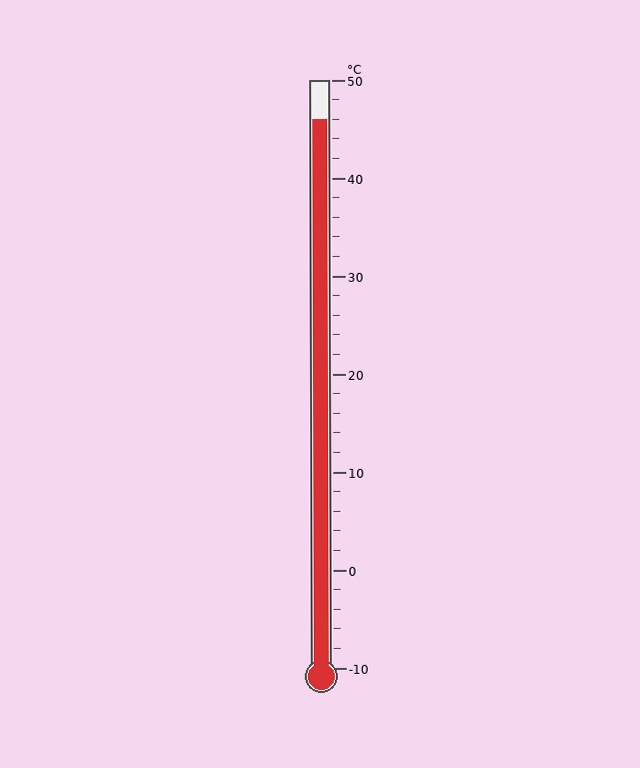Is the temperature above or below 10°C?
The temperature is above 10°C.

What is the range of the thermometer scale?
The thermometer scale ranges from -10°C to 50°C.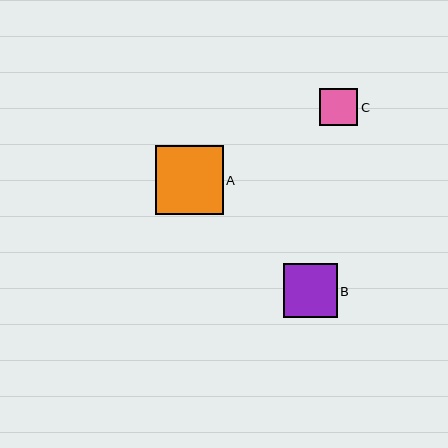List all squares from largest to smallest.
From largest to smallest: A, B, C.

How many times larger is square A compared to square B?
Square A is approximately 1.3 times the size of square B.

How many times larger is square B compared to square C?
Square B is approximately 1.4 times the size of square C.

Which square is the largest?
Square A is the largest with a size of approximately 68 pixels.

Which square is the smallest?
Square C is the smallest with a size of approximately 38 pixels.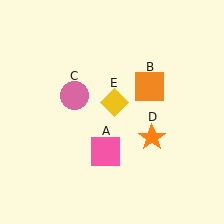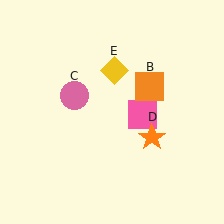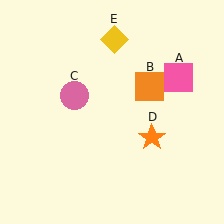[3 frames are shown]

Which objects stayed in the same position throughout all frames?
Orange square (object B) and pink circle (object C) and orange star (object D) remained stationary.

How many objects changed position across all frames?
2 objects changed position: pink square (object A), yellow diamond (object E).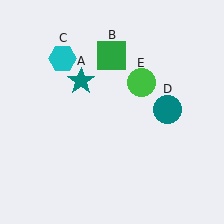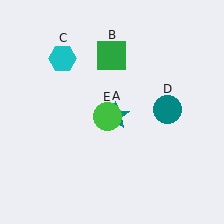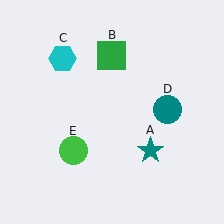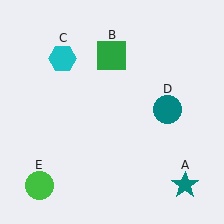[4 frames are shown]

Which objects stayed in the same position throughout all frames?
Green square (object B) and cyan hexagon (object C) and teal circle (object D) remained stationary.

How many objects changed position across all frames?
2 objects changed position: teal star (object A), green circle (object E).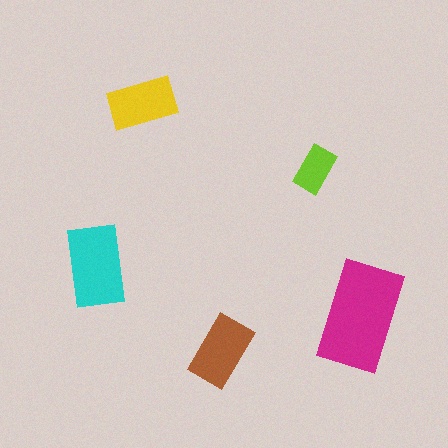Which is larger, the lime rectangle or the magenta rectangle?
The magenta one.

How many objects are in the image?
There are 5 objects in the image.